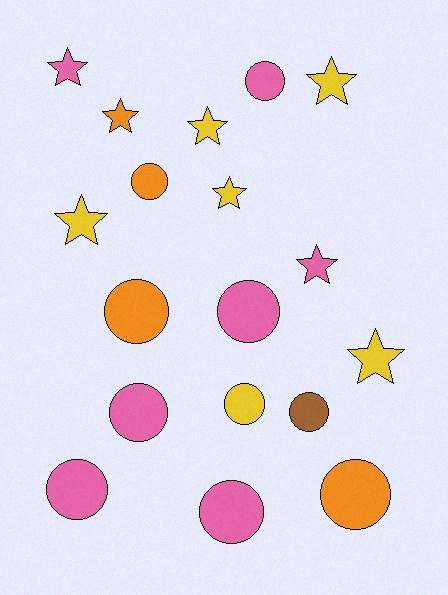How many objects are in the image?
There are 18 objects.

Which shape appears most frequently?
Circle, with 10 objects.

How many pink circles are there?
There are 5 pink circles.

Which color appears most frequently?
Pink, with 7 objects.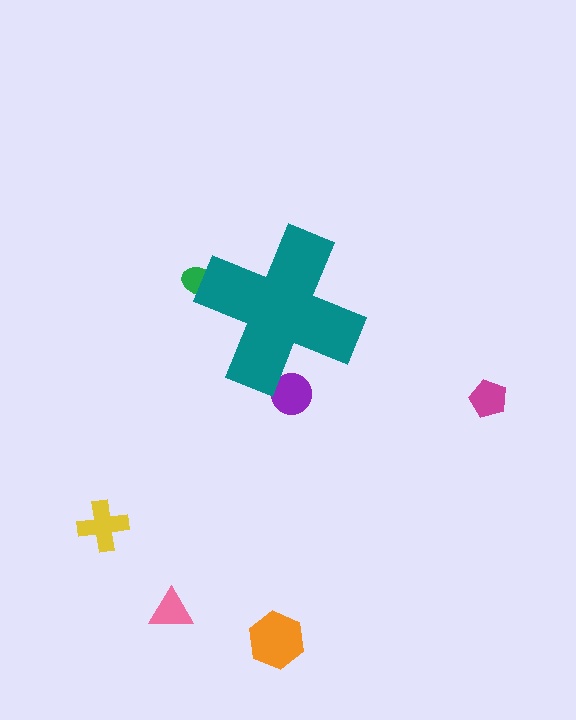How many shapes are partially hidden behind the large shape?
2 shapes are partially hidden.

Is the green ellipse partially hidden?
Yes, the green ellipse is partially hidden behind the teal cross.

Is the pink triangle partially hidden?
No, the pink triangle is fully visible.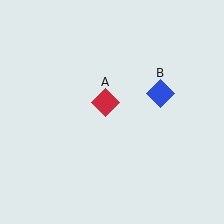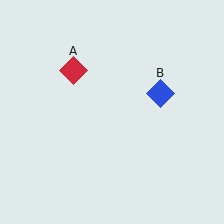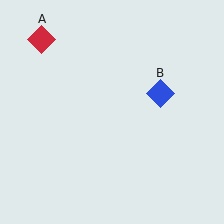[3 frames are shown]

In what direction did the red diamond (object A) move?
The red diamond (object A) moved up and to the left.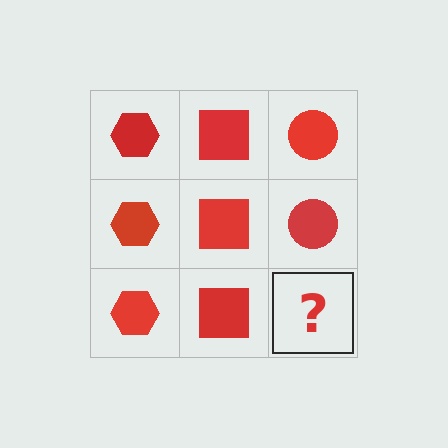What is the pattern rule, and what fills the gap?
The rule is that each column has a consistent shape. The gap should be filled with a red circle.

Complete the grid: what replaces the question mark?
The question mark should be replaced with a red circle.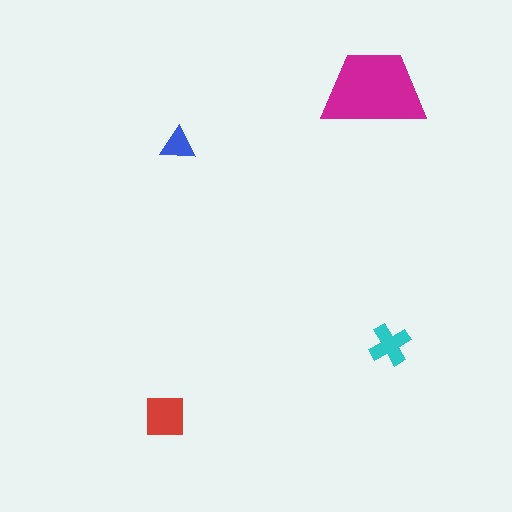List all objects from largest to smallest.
The magenta trapezoid, the red square, the cyan cross, the blue triangle.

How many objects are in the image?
There are 4 objects in the image.